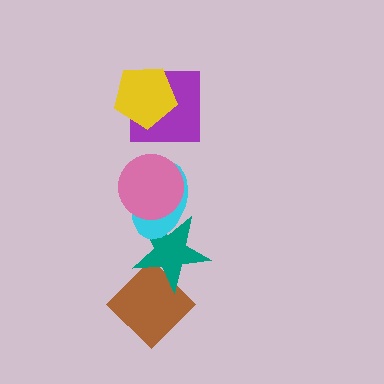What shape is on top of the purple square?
The yellow pentagon is on top of the purple square.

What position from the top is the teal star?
The teal star is 5th from the top.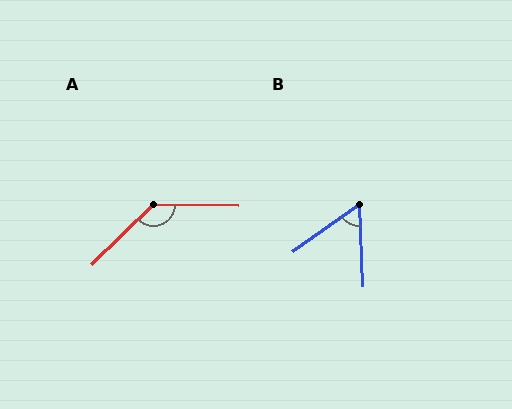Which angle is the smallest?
B, at approximately 57 degrees.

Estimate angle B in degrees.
Approximately 57 degrees.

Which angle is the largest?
A, at approximately 135 degrees.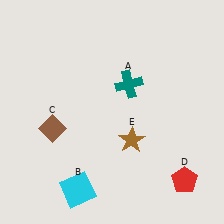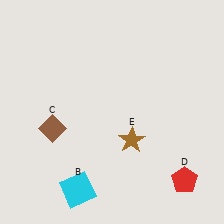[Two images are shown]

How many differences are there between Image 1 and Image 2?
There is 1 difference between the two images.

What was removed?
The teal cross (A) was removed in Image 2.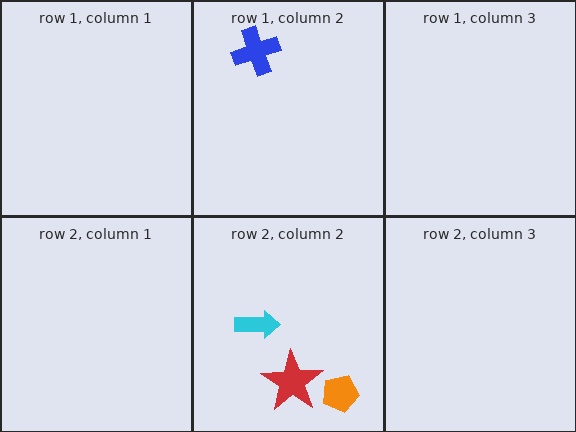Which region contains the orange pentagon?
The row 2, column 2 region.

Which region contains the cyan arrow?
The row 2, column 2 region.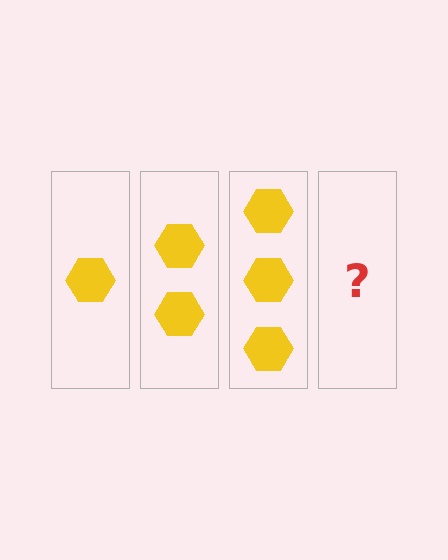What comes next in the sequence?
The next element should be 4 hexagons.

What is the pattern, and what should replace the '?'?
The pattern is that each step adds one more hexagon. The '?' should be 4 hexagons.